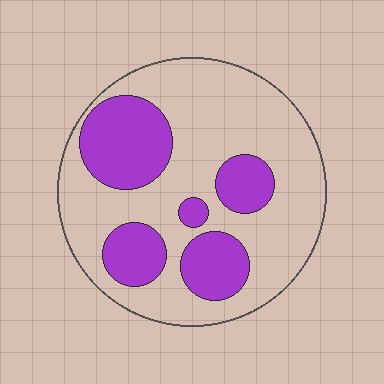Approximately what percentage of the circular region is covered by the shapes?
Approximately 30%.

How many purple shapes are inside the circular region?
5.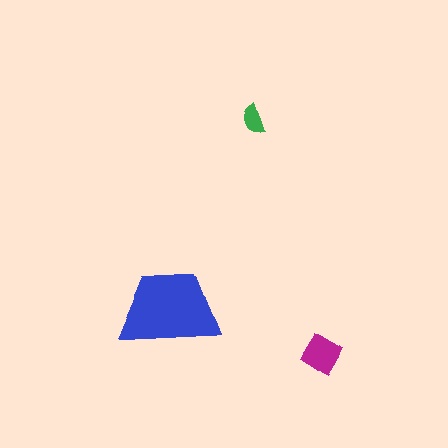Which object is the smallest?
The green semicircle.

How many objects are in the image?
There are 3 objects in the image.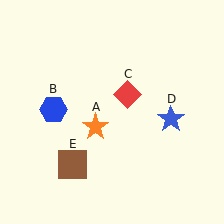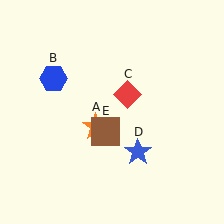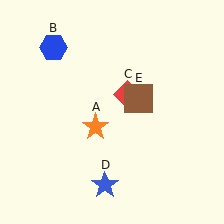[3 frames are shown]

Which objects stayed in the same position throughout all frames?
Orange star (object A) and red diamond (object C) remained stationary.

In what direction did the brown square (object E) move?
The brown square (object E) moved up and to the right.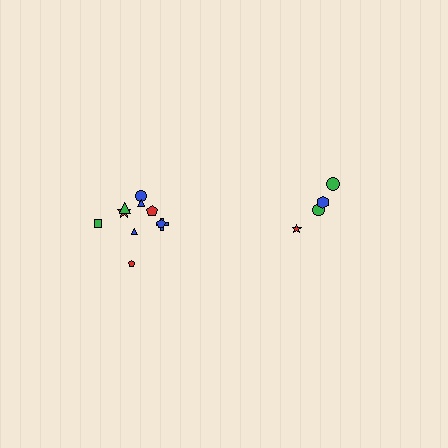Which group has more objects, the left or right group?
The left group.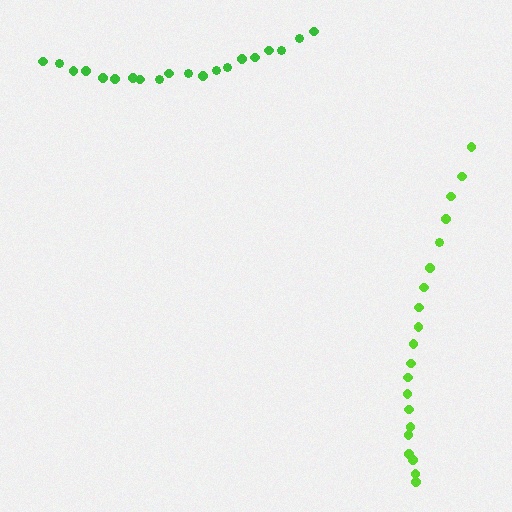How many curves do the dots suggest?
There are 2 distinct paths.